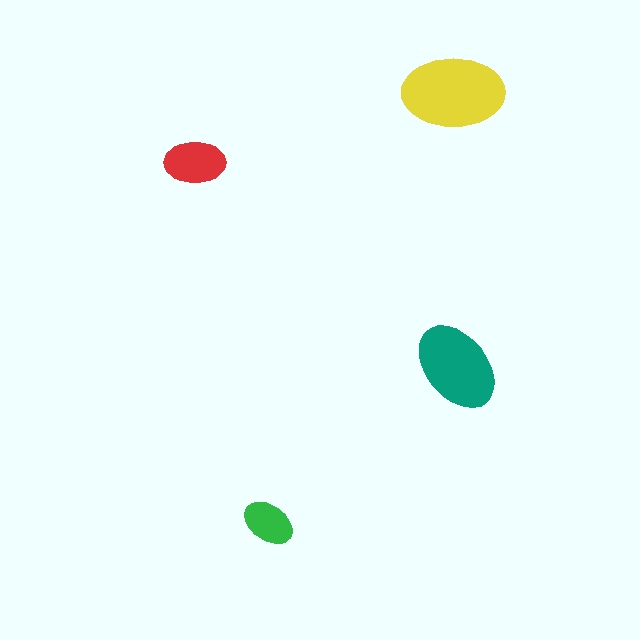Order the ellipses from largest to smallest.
the yellow one, the teal one, the red one, the green one.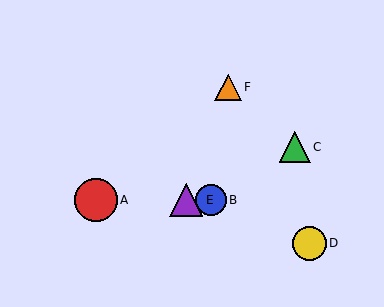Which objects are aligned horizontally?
Objects A, B, E are aligned horizontally.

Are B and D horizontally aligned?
No, B is at y≈200 and D is at y≈243.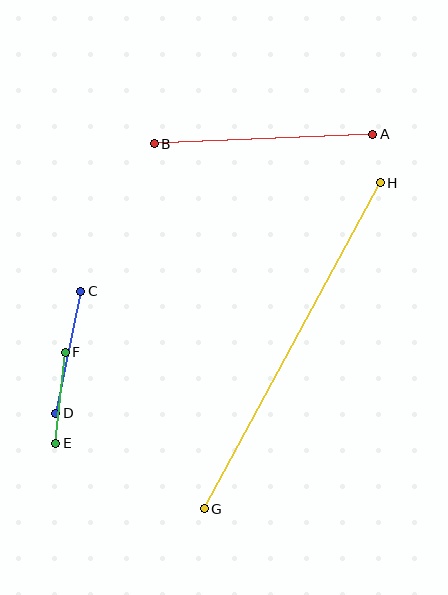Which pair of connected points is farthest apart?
Points G and H are farthest apart.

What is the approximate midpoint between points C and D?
The midpoint is at approximately (68, 352) pixels.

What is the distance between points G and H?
The distance is approximately 370 pixels.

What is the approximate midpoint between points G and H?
The midpoint is at approximately (292, 346) pixels.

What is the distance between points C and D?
The distance is approximately 125 pixels.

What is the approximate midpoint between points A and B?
The midpoint is at approximately (264, 139) pixels.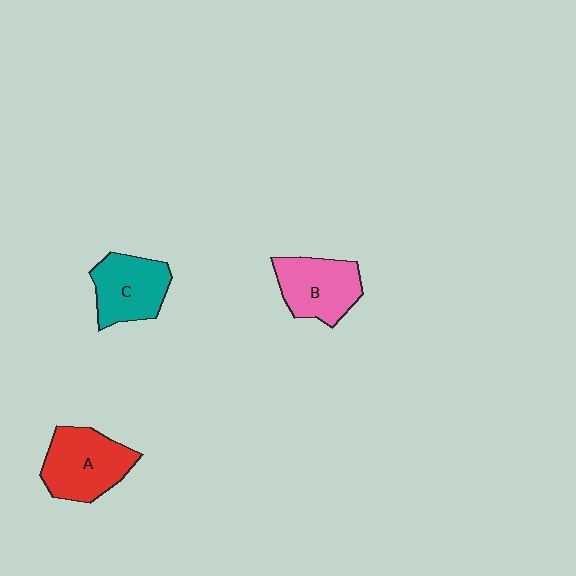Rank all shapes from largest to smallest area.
From largest to smallest: A (red), B (pink), C (teal).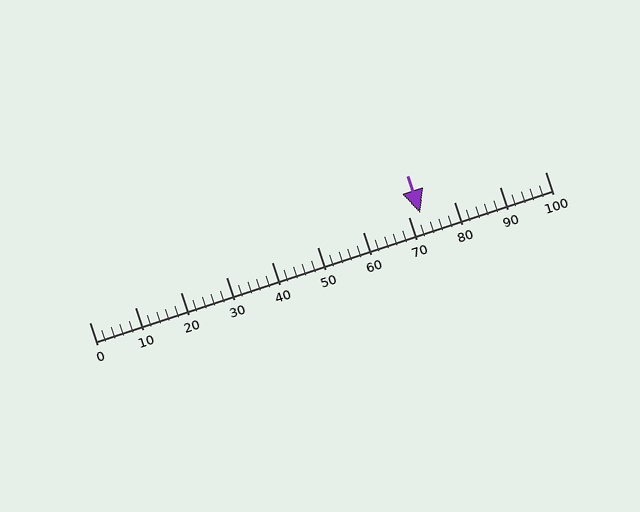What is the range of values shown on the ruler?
The ruler shows values from 0 to 100.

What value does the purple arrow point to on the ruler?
The purple arrow points to approximately 73.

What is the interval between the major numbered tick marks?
The major tick marks are spaced 10 units apart.